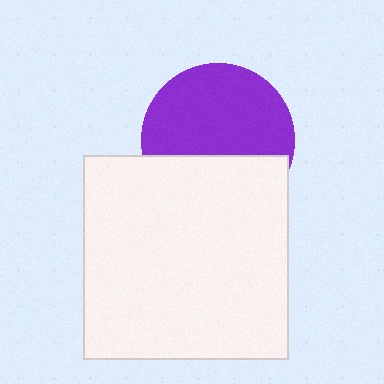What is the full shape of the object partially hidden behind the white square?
The partially hidden object is a purple circle.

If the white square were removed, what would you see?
You would see the complete purple circle.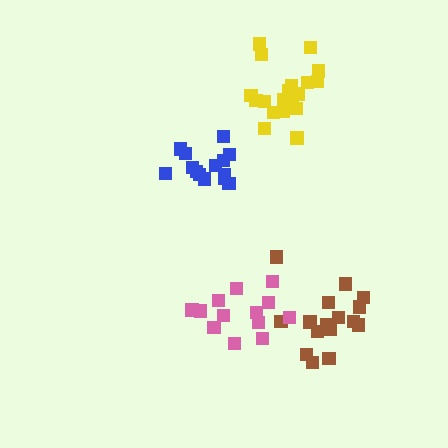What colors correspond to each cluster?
The clusters are colored: blue, yellow, brown, pink.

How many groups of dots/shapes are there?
There are 4 groups.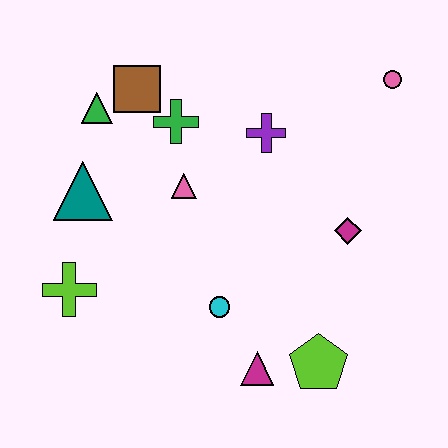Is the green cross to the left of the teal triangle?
No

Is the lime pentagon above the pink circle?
No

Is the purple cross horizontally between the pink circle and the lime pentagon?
No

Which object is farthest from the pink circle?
The lime cross is farthest from the pink circle.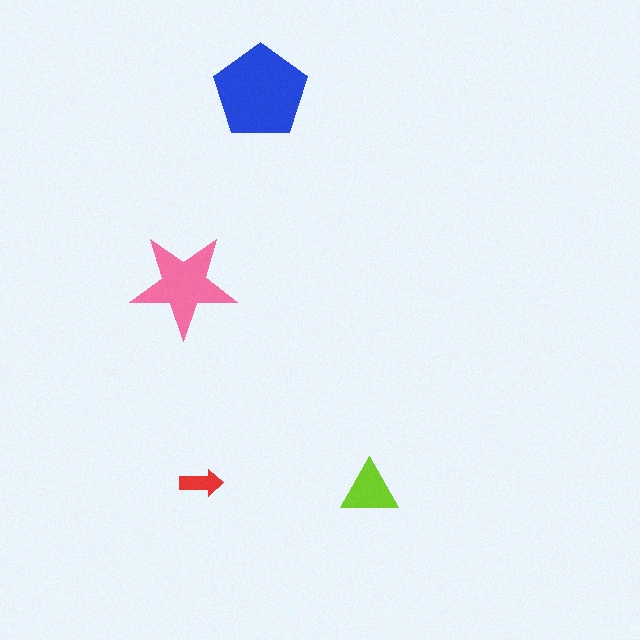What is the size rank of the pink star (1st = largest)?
2nd.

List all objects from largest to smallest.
The blue pentagon, the pink star, the lime triangle, the red arrow.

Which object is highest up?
The blue pentagon is topmost.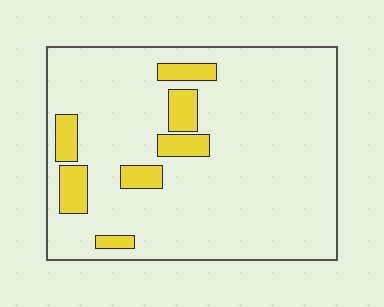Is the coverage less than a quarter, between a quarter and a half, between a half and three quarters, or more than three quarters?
Less than a quarter.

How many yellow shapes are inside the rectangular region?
7.